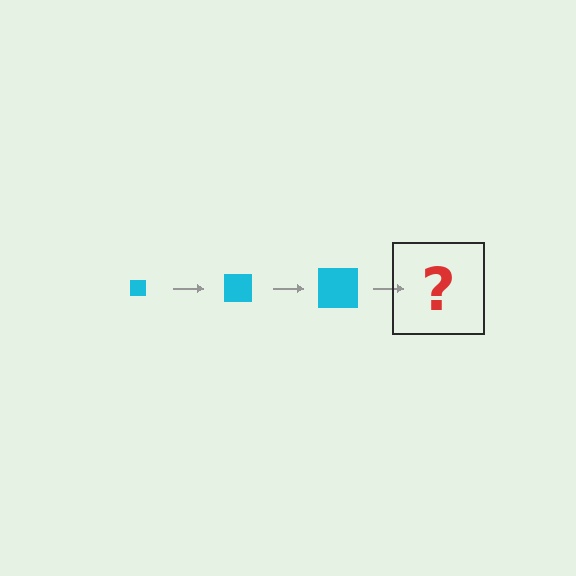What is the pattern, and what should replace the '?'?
The pattern is that the square gets progressively larger each step. The '?' should be a cyan square, larger than the previous one.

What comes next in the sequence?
The next element should be a cyan square, larger than the previous one.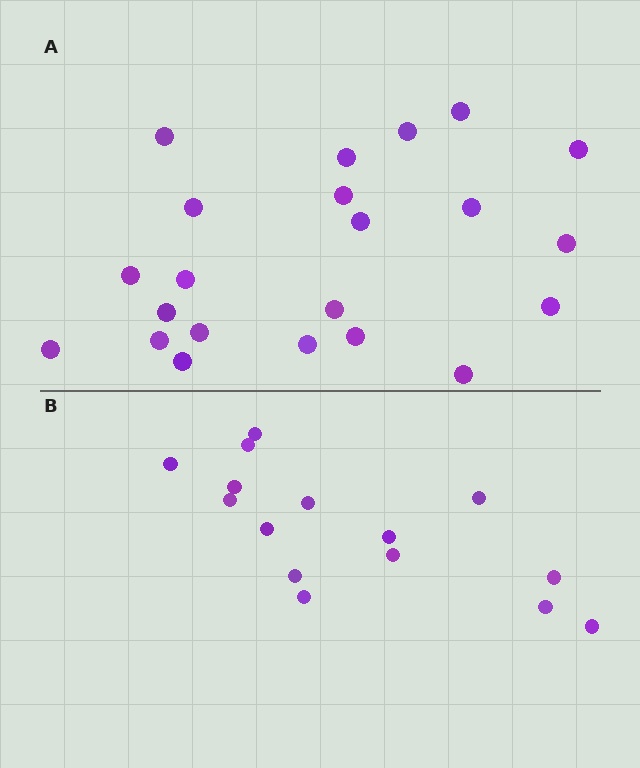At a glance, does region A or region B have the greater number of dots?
Region A (the top region) has more dots.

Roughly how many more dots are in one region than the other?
Region A has roughly 8 or so more dots than region B.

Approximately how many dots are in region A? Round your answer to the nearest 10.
About 20 dots. (The exact count is 22, which rounds to 20.)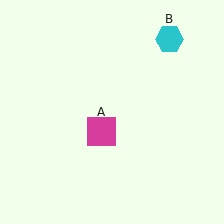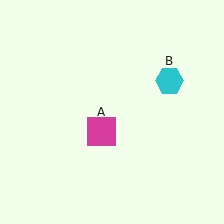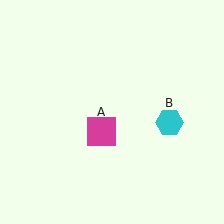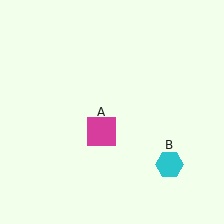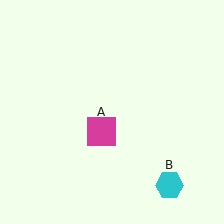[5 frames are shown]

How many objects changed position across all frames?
1 object changed position: cyan hexagon (object B).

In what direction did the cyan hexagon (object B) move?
The cyan hexagon (object B) moved down.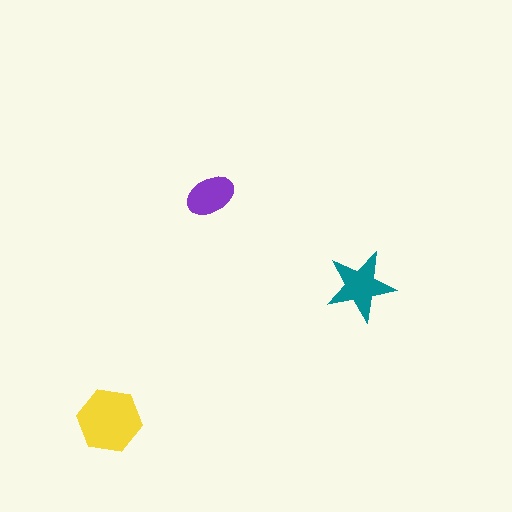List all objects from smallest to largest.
The purple ellipse, the teal star, the yellow hexagon.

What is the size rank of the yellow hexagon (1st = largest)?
1st.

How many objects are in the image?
There are 3 objects in the image.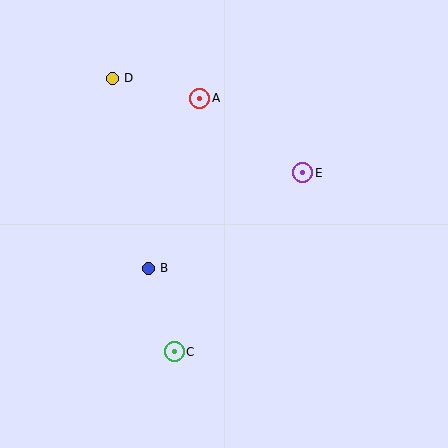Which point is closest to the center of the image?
Point B at (148, 268) is closest to the center.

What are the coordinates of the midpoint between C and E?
The midpoint between C and E is at (238, 262).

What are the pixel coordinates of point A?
Point A is at (200, 98).